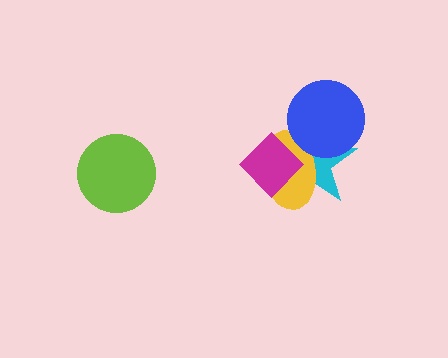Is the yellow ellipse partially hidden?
Yes, it is partially covered by another shape.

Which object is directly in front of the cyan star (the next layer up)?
The yellow ellipse is directly in front of the cyan star.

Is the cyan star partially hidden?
Yes, it is partially covered by another shape.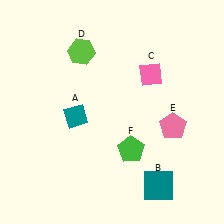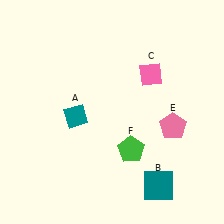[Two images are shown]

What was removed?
The lime hexagon (D) was removed in Image 2.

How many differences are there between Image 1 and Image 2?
There is 1 difference between the two images.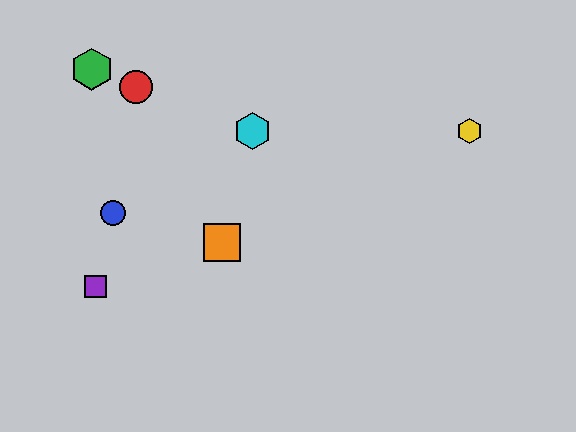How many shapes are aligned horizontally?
2 shapes (the yellow hexagon, the cyan hexagon) are aligned horizontally.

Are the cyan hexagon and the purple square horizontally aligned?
No, the cyan hexagon is at y≈131 and the purple square is at y≈286.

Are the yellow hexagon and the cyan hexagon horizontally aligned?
Yes, both are at y≈131.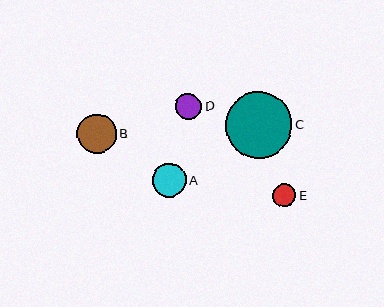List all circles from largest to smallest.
From largest to smallest: C, B, A, D, E.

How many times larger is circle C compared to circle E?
Circle C is approximately 2.8 times the size of circle E.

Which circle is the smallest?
Circle E is the smallest with a size of approximately 24 pixels.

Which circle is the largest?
Circle C is the largest with a size of approximately 67 pixels.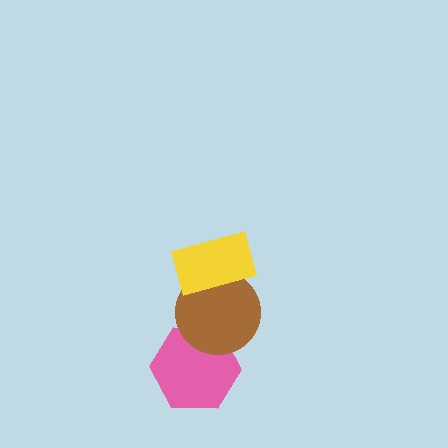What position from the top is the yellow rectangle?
The yellow rectangle is 1st from the top.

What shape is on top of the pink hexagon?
The brown circle is on top of the pink hexagon.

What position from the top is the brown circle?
The brown circle is 2nd from the top.